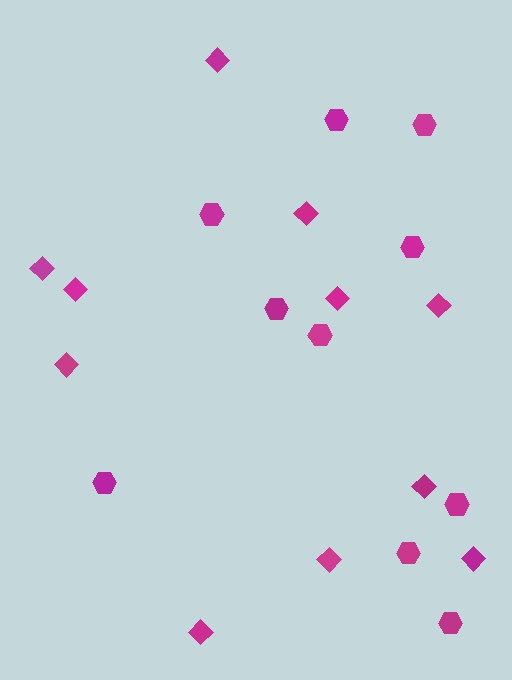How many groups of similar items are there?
There are 2 groups: one group of hexagons (10) and one group of diamonds (11).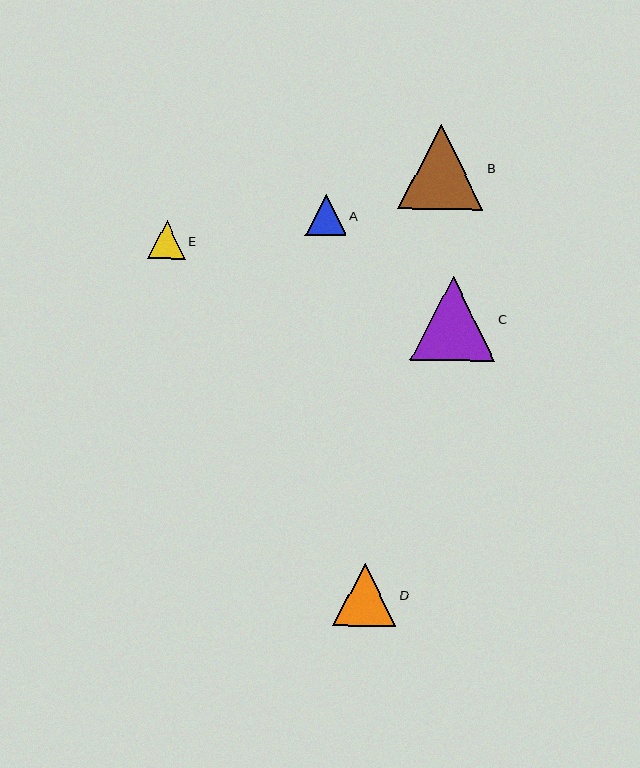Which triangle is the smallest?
Triangle E is the smallest with a size of approximately 38 pixels.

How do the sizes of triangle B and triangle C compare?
Triangle B and triangle C are approximately the same size.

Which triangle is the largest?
Triangle B is the largest with a size of approximately 85 pixels.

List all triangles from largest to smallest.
From largest to smallest: B, C, D, A, E.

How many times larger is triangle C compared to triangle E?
Triangle C is approximately 2.2 times the size of triangle E.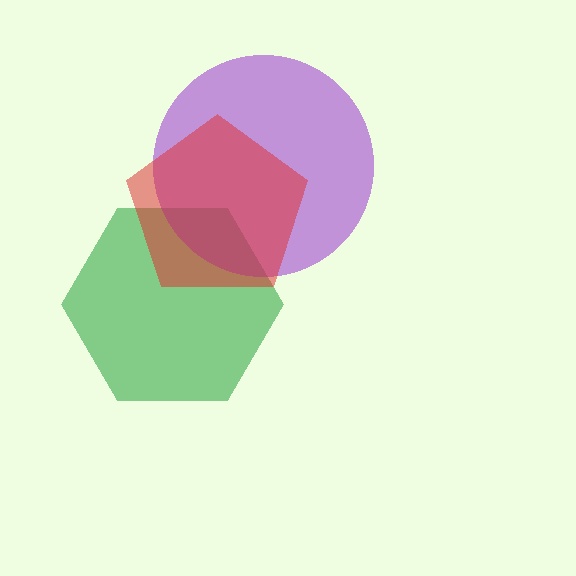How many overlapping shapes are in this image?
There are 3 overlapping shapes in the image.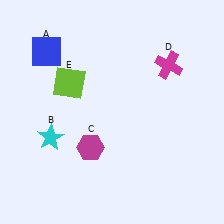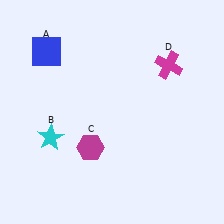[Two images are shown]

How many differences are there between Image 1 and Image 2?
There is 1 difference between the two images.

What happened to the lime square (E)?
The lime square (E) was removed in Image 2. It was in the top-left area of Image 1.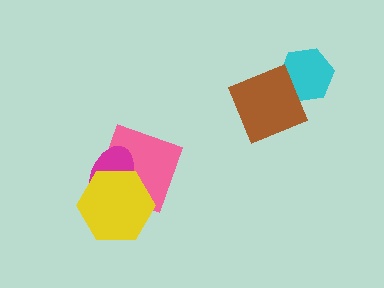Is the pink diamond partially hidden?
Yes, it is partially covered by another shape.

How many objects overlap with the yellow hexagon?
2 objects overlap with the yellow hexagon.